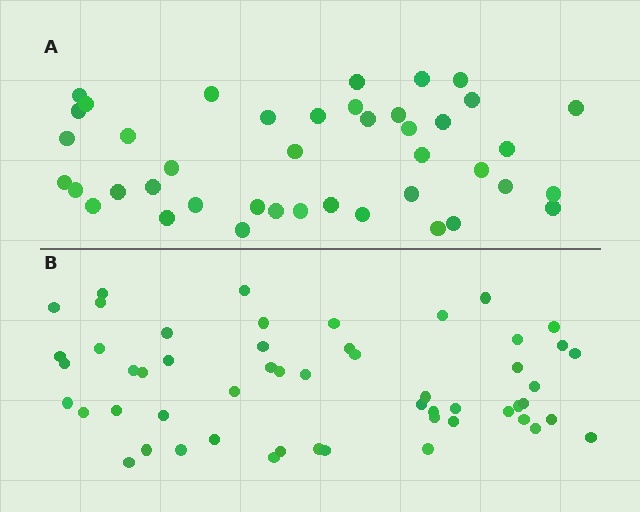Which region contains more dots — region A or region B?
Region B (the bottom region) has more dots.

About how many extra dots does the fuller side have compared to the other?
Region B has roughly 12 or so more dots than region A.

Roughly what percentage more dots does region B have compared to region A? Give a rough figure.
About 30% more.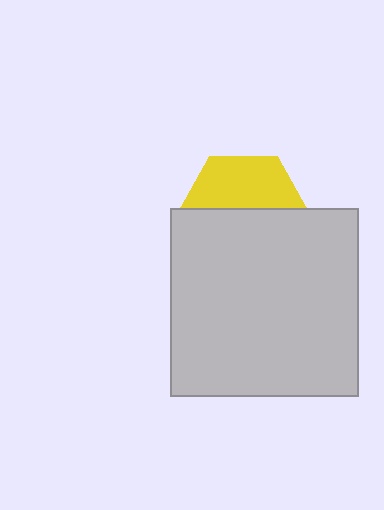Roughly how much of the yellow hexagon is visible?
A small part of it is visible (roughly 42%).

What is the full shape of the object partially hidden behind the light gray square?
The partially hidden object is a yellow hexagon.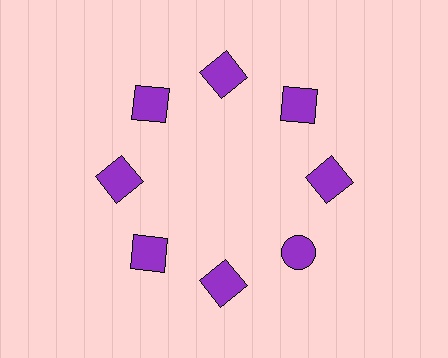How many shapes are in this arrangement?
There are 8 shapes arranged in a ring pattern.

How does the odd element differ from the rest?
It has a different shape: circle instead of square.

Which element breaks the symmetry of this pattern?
The purple circle at roughly the 4 o'clock position breaks the symmetry. All other shapes are purple squares.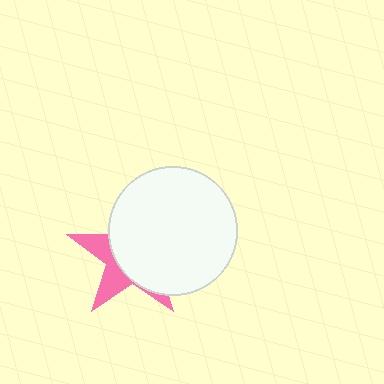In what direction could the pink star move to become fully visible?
The pink star could move left. That would shift it out from behind the white circle entirely.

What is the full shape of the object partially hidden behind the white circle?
The partially hidden object is a pink star.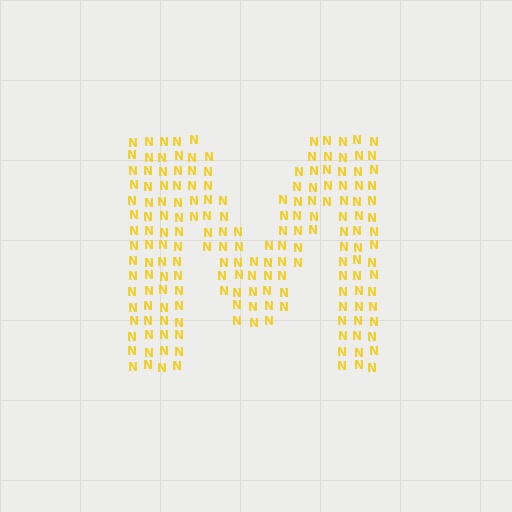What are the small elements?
The small elements are letter N's.